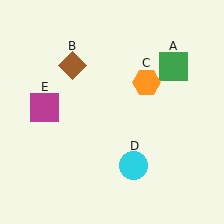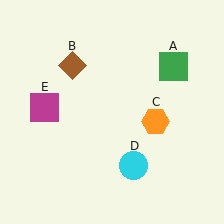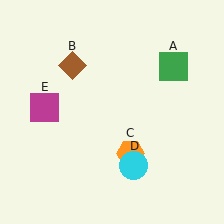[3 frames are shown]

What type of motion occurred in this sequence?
The orange hexagon (object C) rotated clockwise around the center of the scene.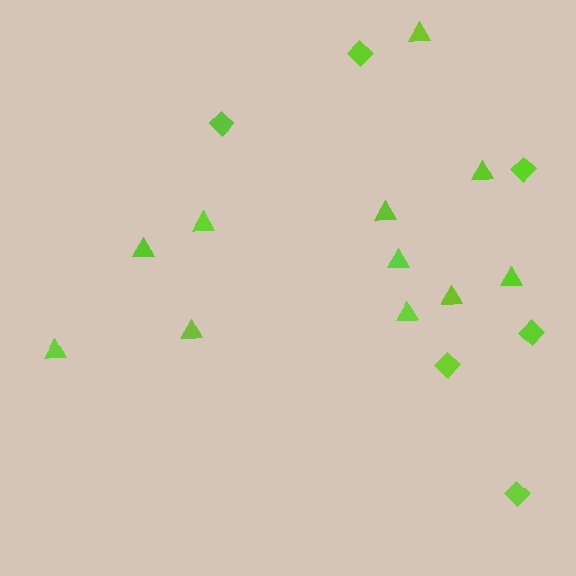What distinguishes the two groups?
There are 2 groups: one group of triangles (11) and one group of diamonds (6).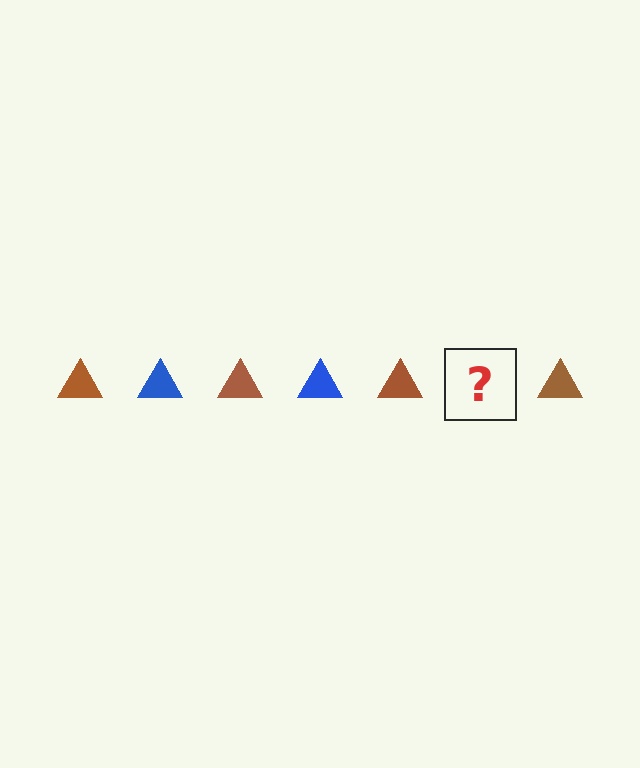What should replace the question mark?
The question mark should be replaced with a blue triangle.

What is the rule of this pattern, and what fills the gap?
The rule is that the pattern cycles through brown, blue triangles. The gap should be filled with a blue triangle.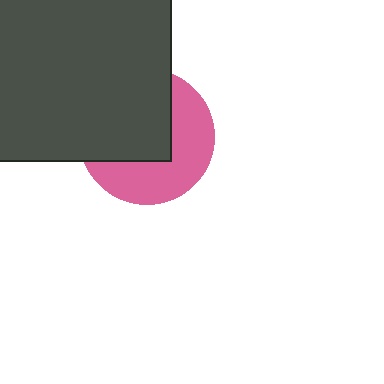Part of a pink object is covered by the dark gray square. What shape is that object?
It is a circle.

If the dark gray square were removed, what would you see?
You would see the complete pink circle.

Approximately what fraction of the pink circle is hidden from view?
Roughly 52% of the pink circle is hidden behind the dark gray square.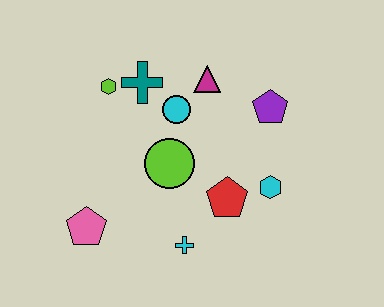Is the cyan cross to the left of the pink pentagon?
No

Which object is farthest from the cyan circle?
The pink pentagon is farthest from the cyan circle.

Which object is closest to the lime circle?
The cyan circle is closest to the lime circle.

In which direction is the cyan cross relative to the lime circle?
The cyan cross is below the lime circle.